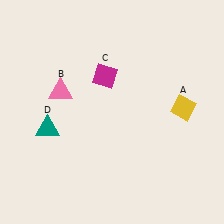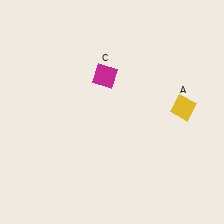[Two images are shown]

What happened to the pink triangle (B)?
The pink triangle (B) was removed in Image 2. It was in the top-left area of Image 1.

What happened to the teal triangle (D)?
The teal triangle (D) was removed in Image 2. It was in the bottom-left area of Image 1.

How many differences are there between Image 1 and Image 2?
There are 2 differences between the two images.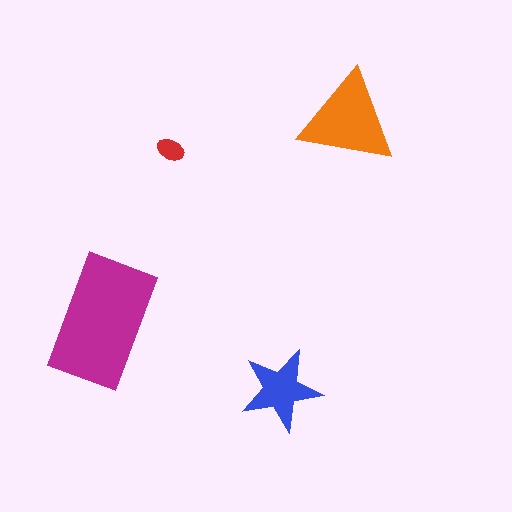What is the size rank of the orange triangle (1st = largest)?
2nd.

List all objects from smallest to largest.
The red ellipse, the blue star, the orange triangle, the magenta rectangle.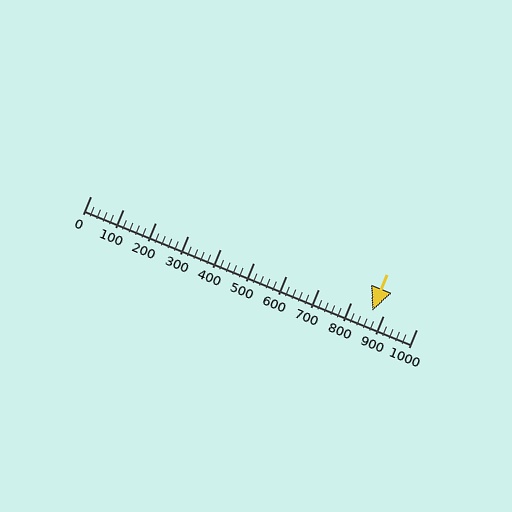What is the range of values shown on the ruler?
The ruler shows values from 0 to 1000.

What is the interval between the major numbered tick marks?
The major tick marks are spaced 100 units apart.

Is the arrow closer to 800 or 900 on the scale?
The arrow is closer to 900.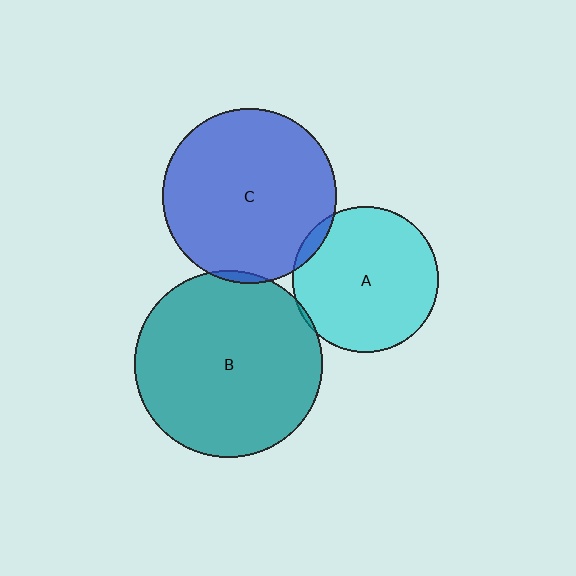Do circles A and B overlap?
Yes.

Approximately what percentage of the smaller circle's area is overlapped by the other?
Approximately 5%.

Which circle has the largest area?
Circle B (teal).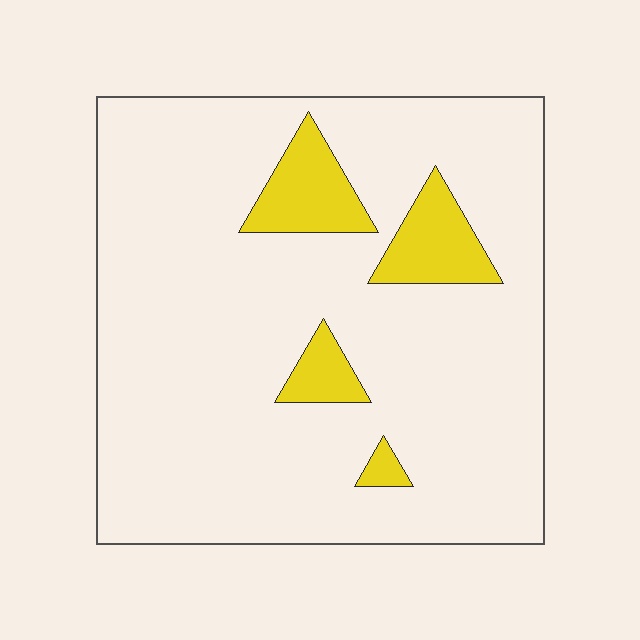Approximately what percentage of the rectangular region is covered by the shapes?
Approximately 10%.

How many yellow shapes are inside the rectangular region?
4.